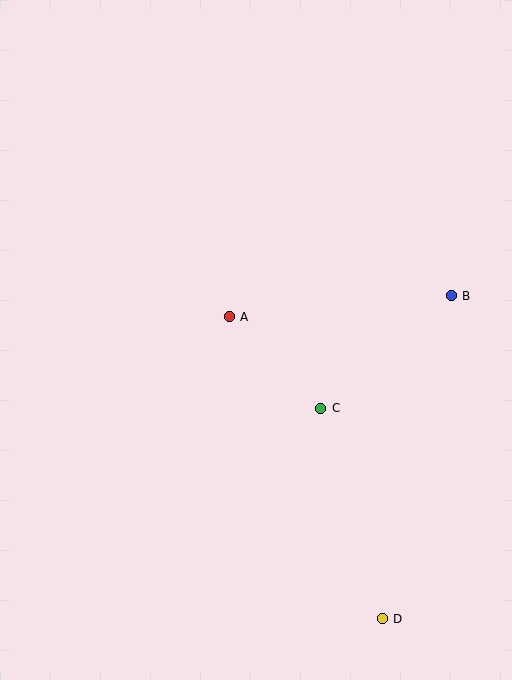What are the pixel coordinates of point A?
Point A is at (229, 317).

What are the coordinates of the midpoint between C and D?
The midpoint between C and D is at (352, 513).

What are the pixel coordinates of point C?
Point C is at (321, 408).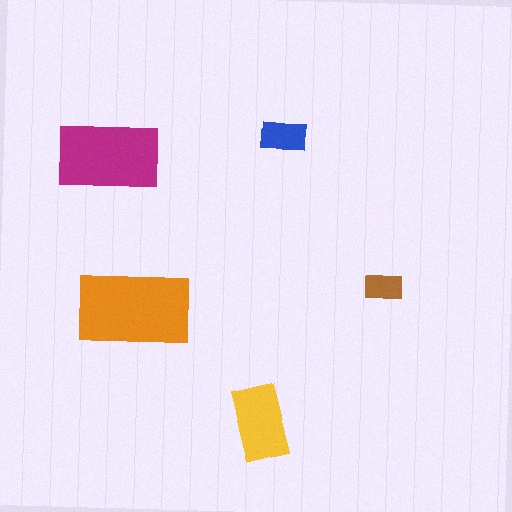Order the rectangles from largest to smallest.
the orange one, the magenta one, the yellow one, the blue one, the brown one.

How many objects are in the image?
There are 5 objects in the image.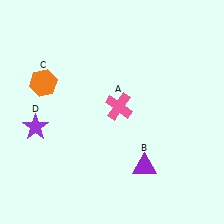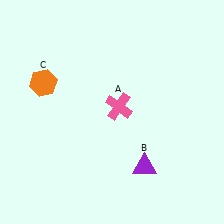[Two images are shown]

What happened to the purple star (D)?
The purple star (D) was removed in Image 2. It was in the bottom-left area of Image 1.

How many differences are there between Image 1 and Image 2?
There is 1 difference between the two images.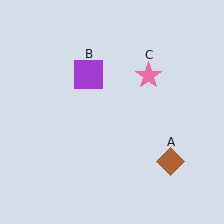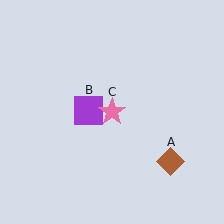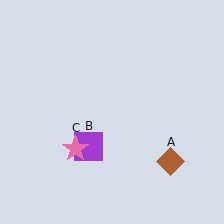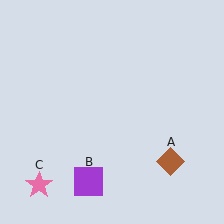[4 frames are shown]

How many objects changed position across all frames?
2 objects changed position: purple square (object B), pink star (object C).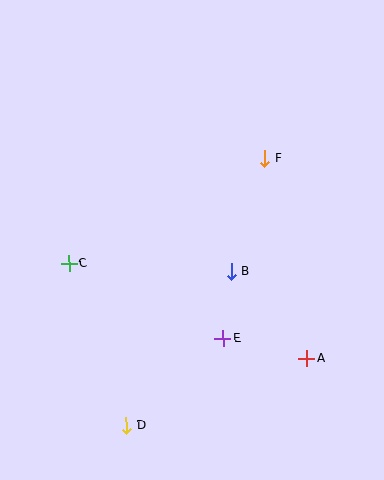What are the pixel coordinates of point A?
Point A is at (307, 358).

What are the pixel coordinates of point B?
Point B is at (231, 271).